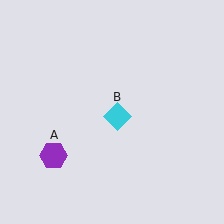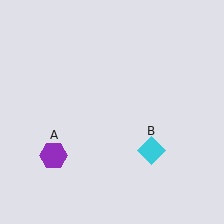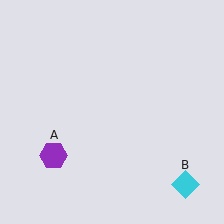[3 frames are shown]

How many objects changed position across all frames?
1 object changed position: cyan diamond (object B).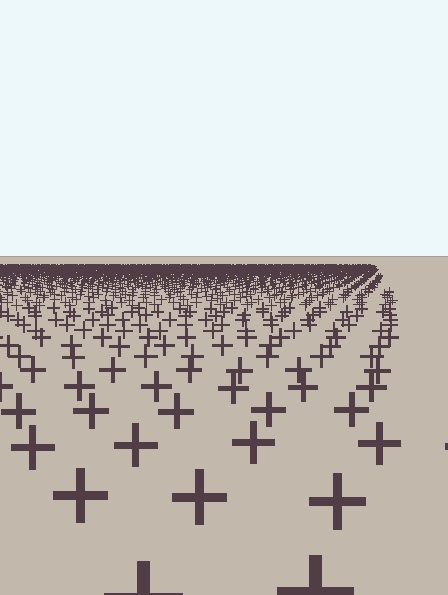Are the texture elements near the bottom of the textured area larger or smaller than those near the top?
Larger. Near the bottom, elements are closer to the viewer and appear at a bigger on-screen size.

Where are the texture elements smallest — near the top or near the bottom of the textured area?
Near the top.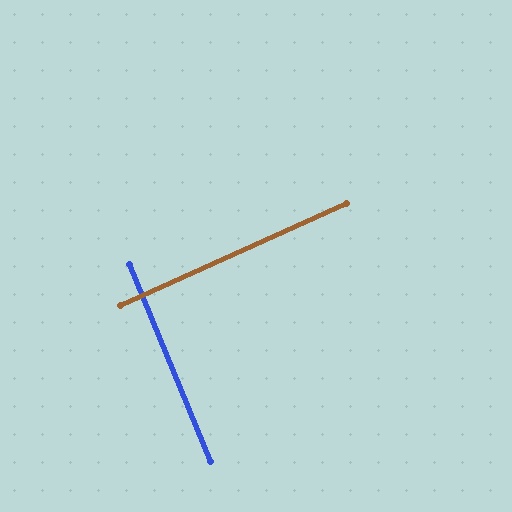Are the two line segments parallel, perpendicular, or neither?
Perpendicular — they meet at approximately 88°.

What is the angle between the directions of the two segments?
Approximately 88 degrees.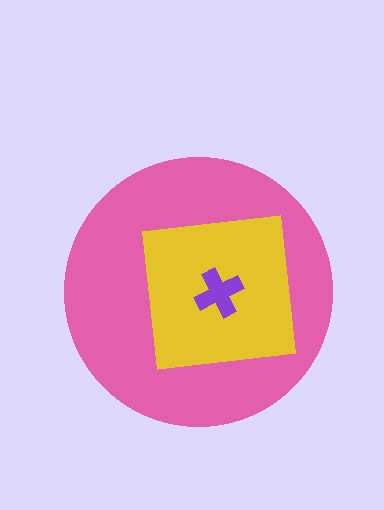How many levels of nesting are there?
3.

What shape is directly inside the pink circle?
The yellow square.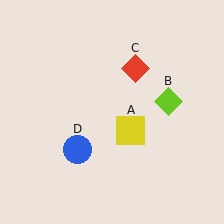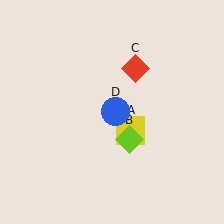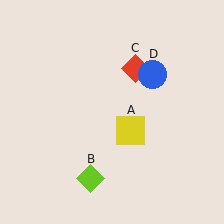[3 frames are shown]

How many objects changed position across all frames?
2 objects changed position: lime diamond (object B), blue circle (object D).